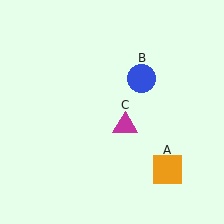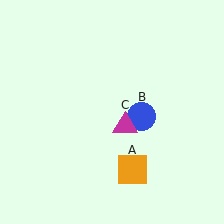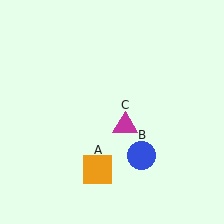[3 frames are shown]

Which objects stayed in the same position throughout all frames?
Magenta triangle (object C) remained stationary.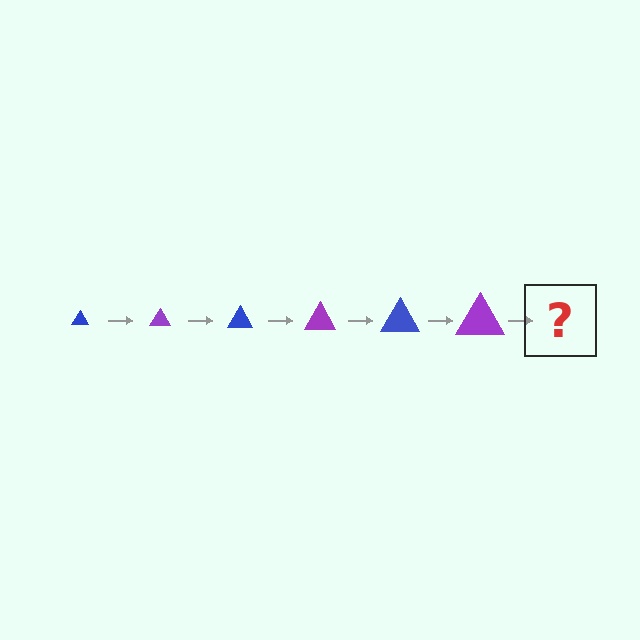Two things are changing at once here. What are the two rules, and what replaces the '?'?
The two rules are that the triangle grows larger each step and the color cycles through blue and purple. The '?' should be a blue triangle, larger than the previous one.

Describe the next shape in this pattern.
It should be a blue triangle, larger than the previous one.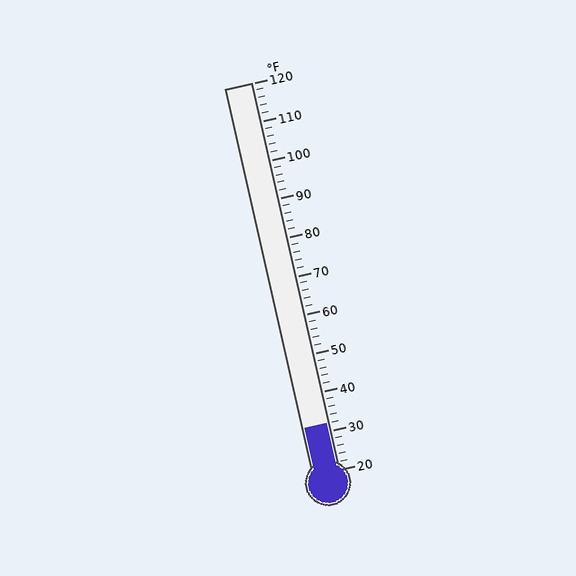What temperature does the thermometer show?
The thermometer shows approximately 32°F.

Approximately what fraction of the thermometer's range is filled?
The thermometer is filled to approximately 10% of its range.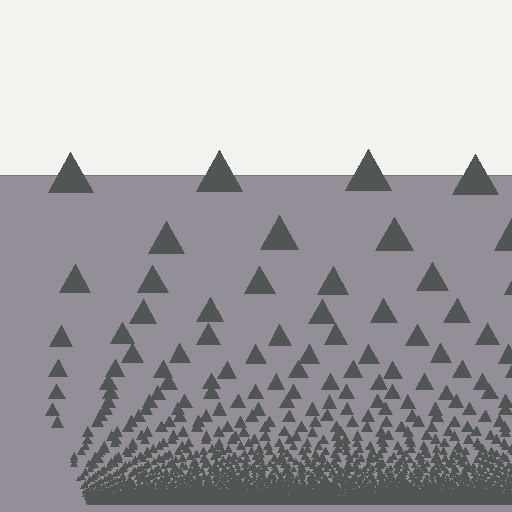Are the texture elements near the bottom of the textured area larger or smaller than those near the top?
Smaller. The gradient is inverted — elements near the bottom are smaller and denser.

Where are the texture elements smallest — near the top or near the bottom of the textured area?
Near the bottom.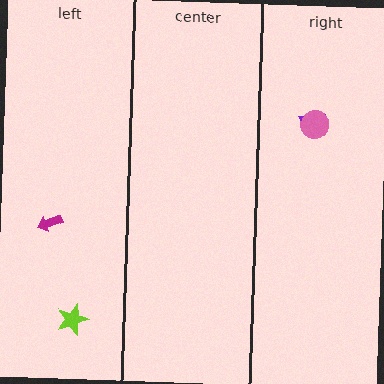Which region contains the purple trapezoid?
The right region.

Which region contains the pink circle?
The right region.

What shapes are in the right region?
The purple trapezoid, the pink circle.